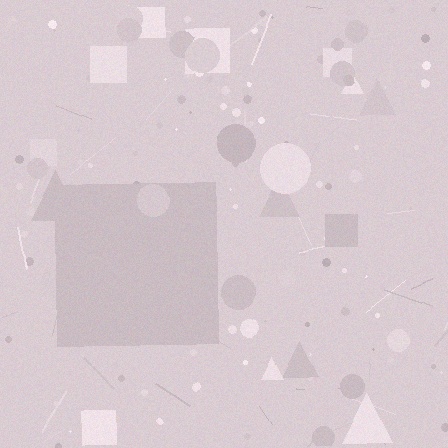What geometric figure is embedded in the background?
A square is embedded in the background.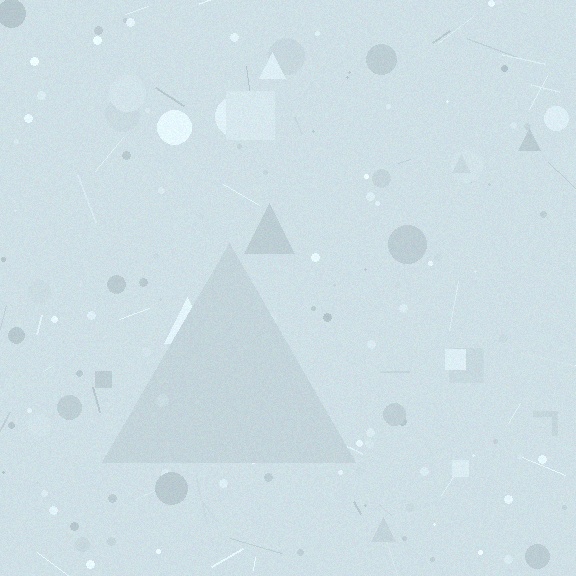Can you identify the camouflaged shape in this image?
The camouflaged shape is a triangle.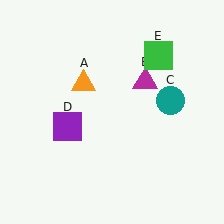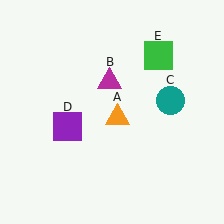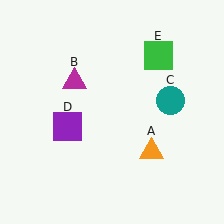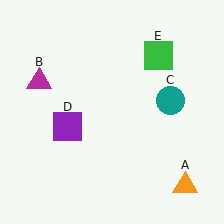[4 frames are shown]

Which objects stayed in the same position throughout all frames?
Teal circle (object C) and purple square (object D) and green square (object E) remained stationary.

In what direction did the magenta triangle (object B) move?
The magenta triangle (object B) moved left.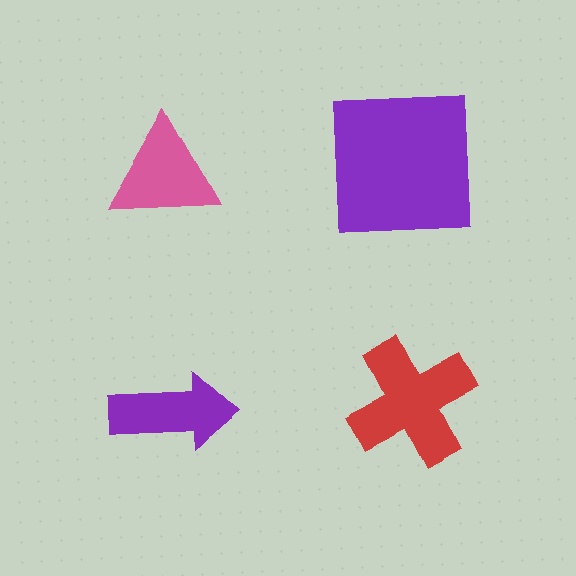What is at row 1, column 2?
A purple square.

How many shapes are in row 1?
2 shapes.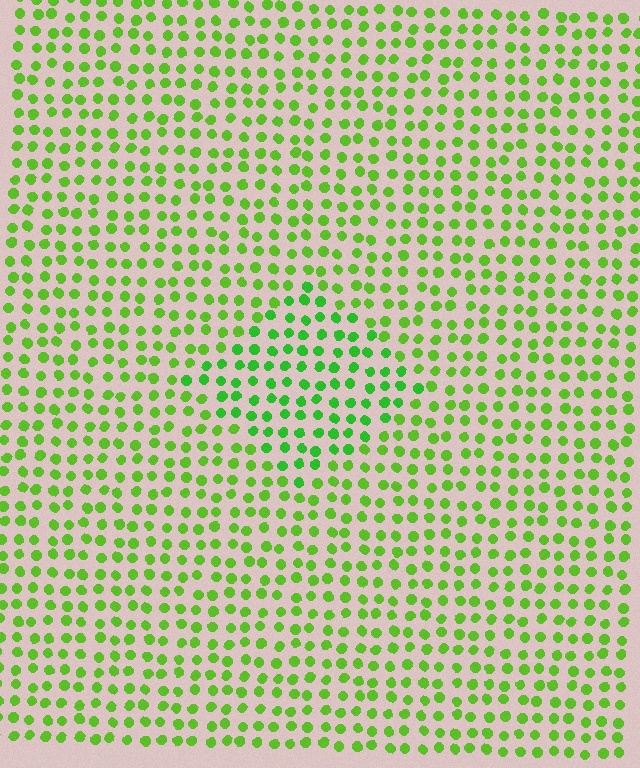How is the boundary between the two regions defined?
The boundary is defined purely by a slight shift in hue (about 21 degrees). Spacing, size, and orientation are identical on both sides.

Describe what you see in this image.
The image is filled with small lime elements in a uniform arrangement. A diamond-shaped region is visible where the elements are tinted to a slightly different hue, forming a subtle color boundary.